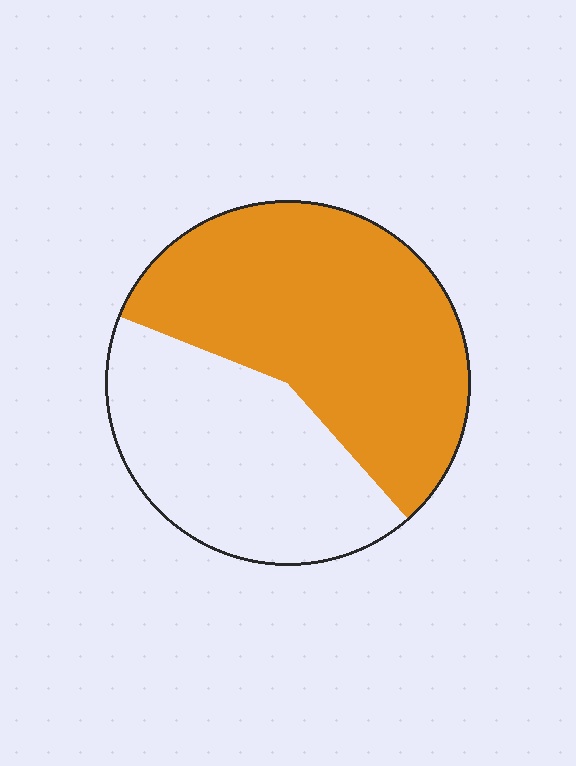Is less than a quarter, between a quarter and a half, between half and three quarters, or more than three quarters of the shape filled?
Between half and three quarters.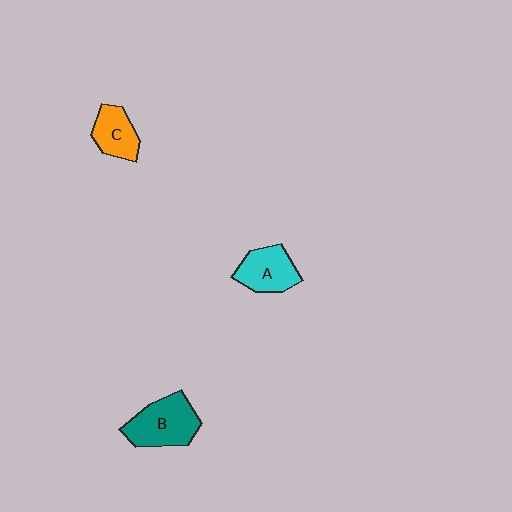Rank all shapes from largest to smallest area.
From largest to smallest: B (teal), A (cyan), C (orange).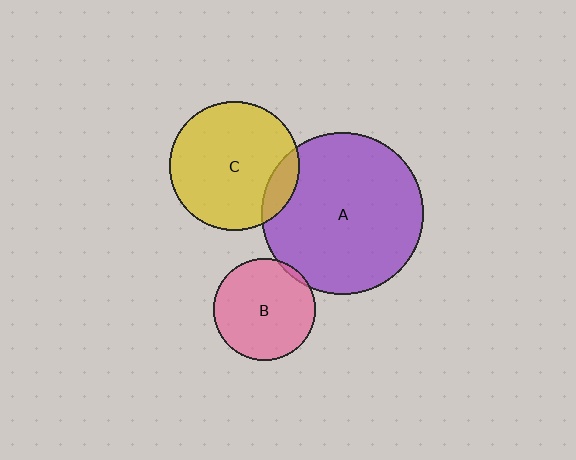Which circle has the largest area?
Circle A (purple).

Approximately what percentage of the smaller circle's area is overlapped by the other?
Approximately 10%.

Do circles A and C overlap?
Yes.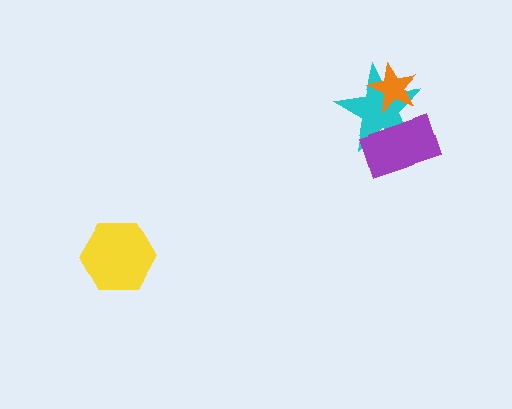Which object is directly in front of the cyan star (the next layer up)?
The purple rectangle is directly in front of the cyan star.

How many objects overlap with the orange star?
1 object overlaps with the orange star.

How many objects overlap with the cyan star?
2 objects overlap with the cyan star.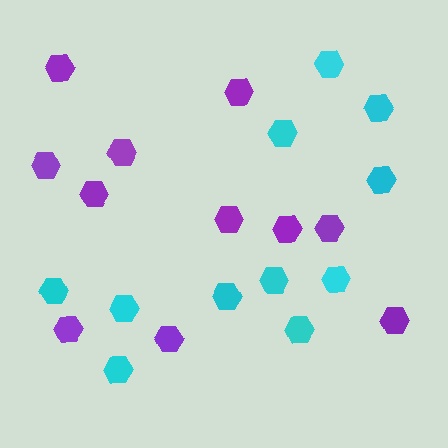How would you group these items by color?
There are 2 groups: one group of cyan hexagons (11) and one group of purple hexagons (11).